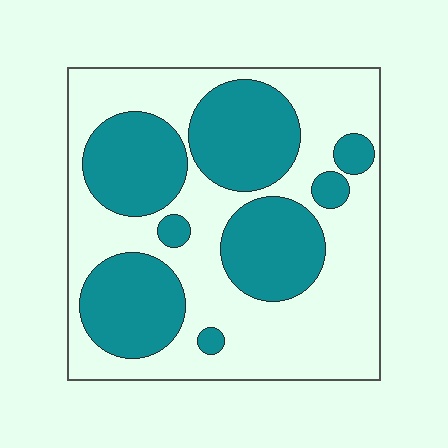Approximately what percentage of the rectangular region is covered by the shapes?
Approximately 40%.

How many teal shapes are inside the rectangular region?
8.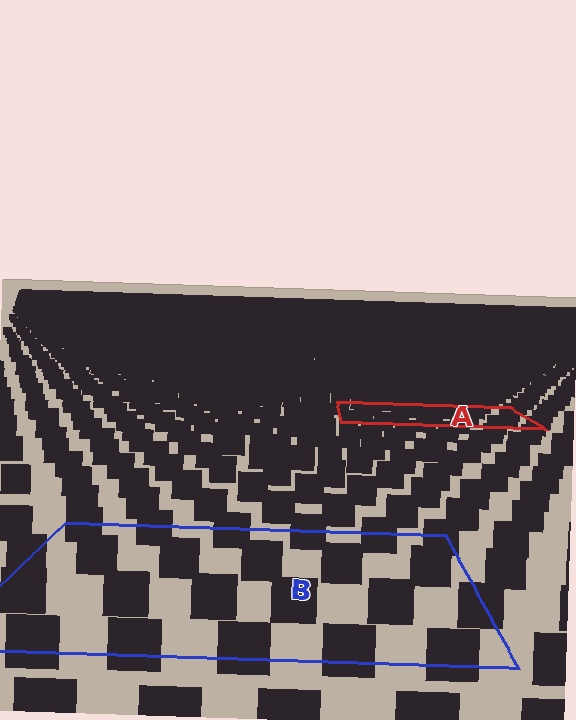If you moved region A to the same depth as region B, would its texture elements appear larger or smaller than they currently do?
They would appear larger. At a closer depth, the same texture elements are projected at a bigger on-screen size.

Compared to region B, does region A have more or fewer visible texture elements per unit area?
Region A has more texture elements per unit area — they are packed more densely because it is farther away.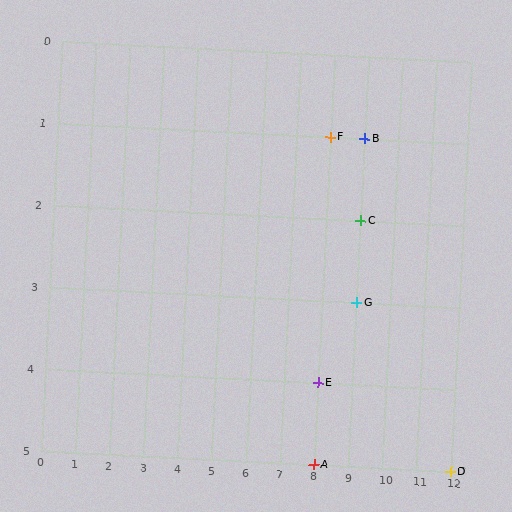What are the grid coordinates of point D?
Point D is at grid coordinates (12, 5).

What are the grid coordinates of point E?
Point E is at grid coordinates (8, 4).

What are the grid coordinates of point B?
Point B is at grid coordinates (9, 1).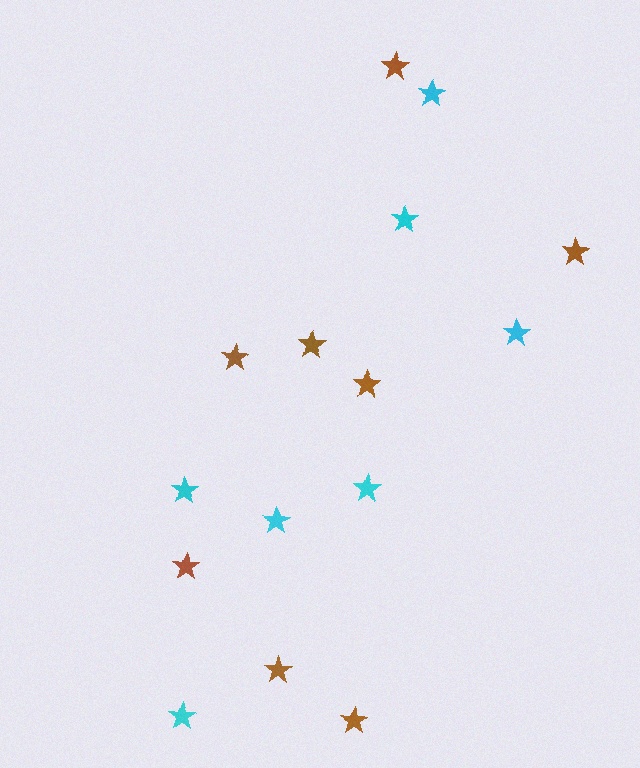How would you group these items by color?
There are 2 groups: one group of brown stars (8) and one group of cyan stars (7).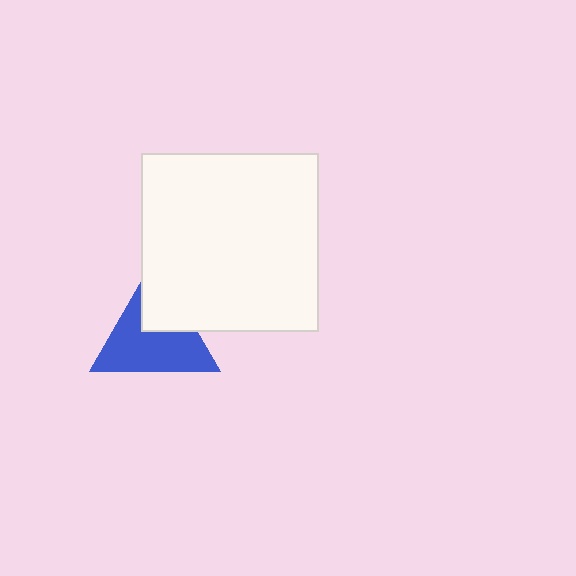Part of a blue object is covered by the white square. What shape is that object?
It is a triangle.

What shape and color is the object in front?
The object in front is a white square.